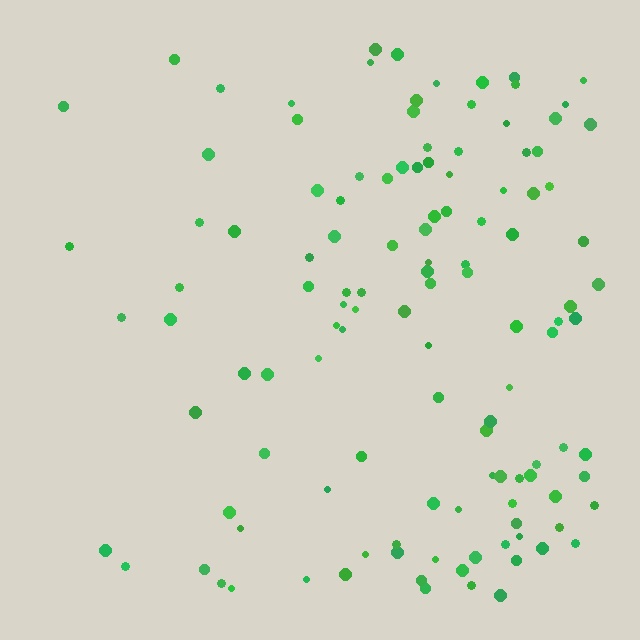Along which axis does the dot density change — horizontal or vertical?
Horizontal.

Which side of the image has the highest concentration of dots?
The right.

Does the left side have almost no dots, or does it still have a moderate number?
Still a moderate number, just noticeably fewer than the right.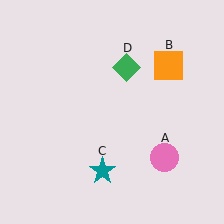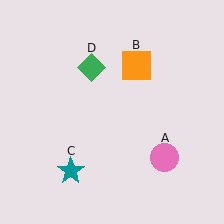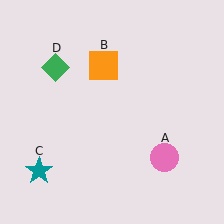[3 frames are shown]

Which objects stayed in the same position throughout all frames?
Pink circle (object A) remained stationary.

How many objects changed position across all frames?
3 objects changed position: orange square (object B), teal star (object C), green diamond (object D).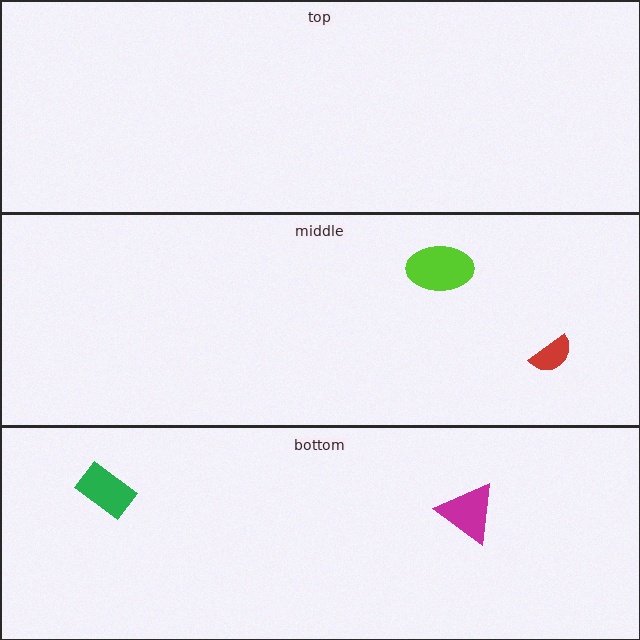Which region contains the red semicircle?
The middle region.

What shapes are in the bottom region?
The green rectangle, the magenta triangle.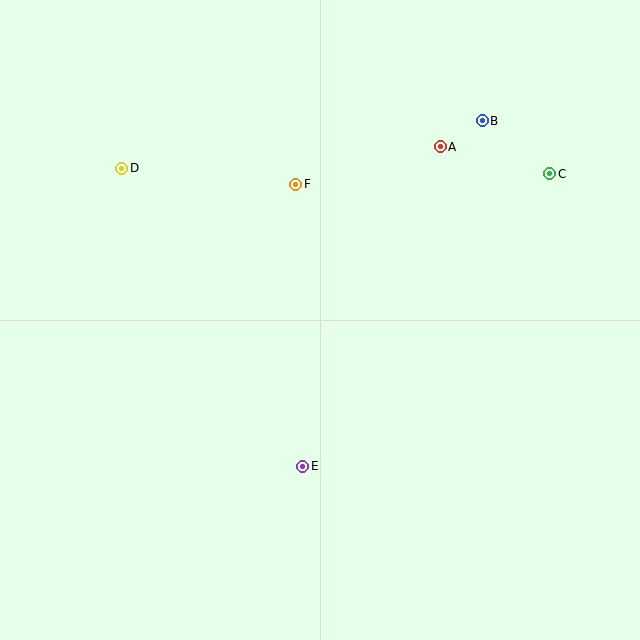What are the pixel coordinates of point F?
Point F is at (296, 184).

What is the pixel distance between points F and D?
The distance between F and D is 175 pixels.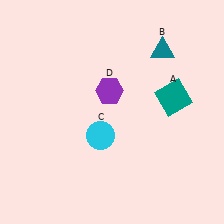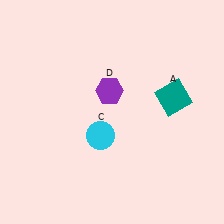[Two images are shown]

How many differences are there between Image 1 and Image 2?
There is 1 difference between the two images.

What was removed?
The teal triangle (B) was removed in Image 2.